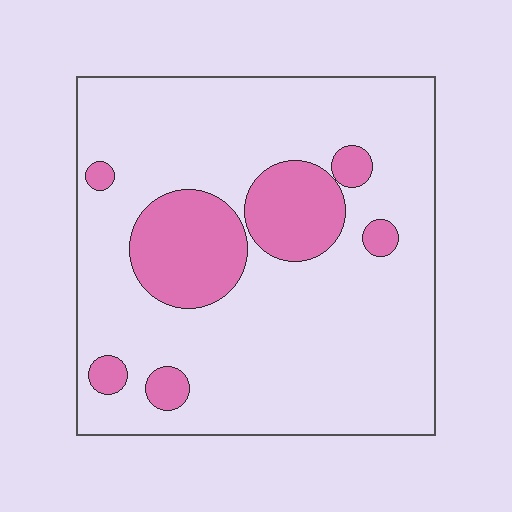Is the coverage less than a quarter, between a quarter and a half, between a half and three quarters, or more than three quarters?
Less than a quarter.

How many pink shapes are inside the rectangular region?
7.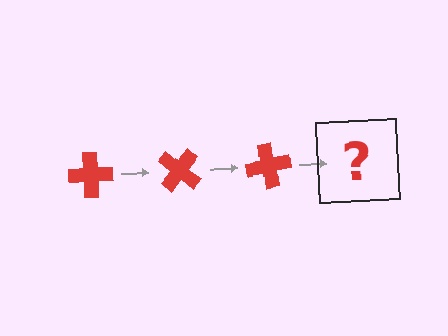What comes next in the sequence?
The next element should be a red cross rotated 120 degrees.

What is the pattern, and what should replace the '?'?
The pattern is that the cross rotates 40 degrees each step. The '?' should be a red cross rotated 120 degrees.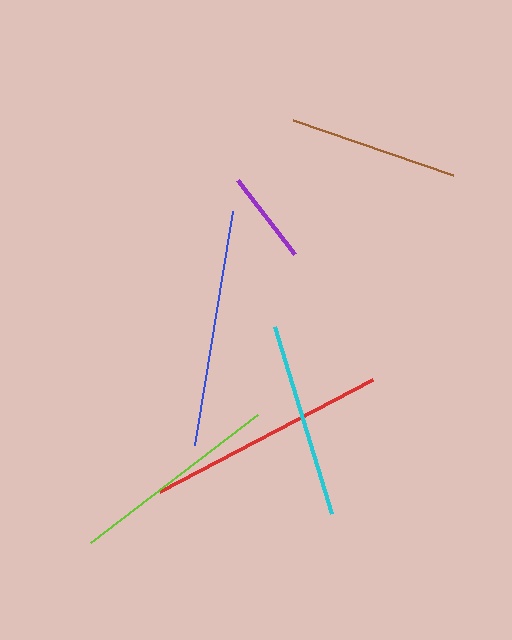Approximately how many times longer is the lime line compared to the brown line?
The lime line is approximately 1.2 times the length of the brown line.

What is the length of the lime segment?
The lime segment is approximately 210 pixels long.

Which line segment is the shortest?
The purple line is the shortest at approximately 93 pixels.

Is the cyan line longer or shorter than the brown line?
The cyan line is longer than the brown line.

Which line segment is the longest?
The red line is the longest at approximately 240 pixels.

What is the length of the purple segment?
The purple segment is approximately 93 pixels long.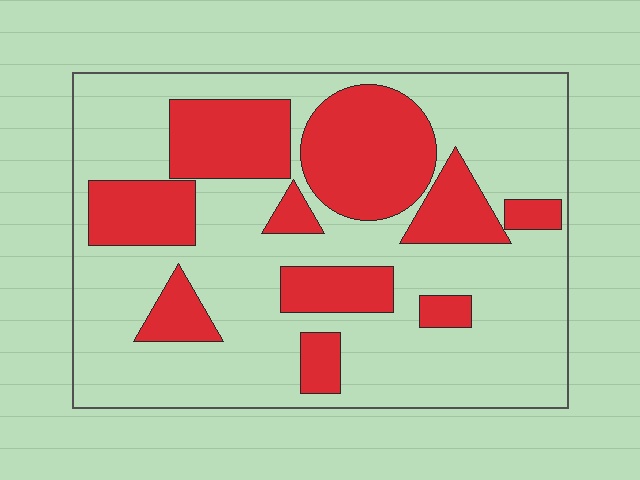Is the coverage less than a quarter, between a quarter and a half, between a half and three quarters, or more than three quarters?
Between a quarter and a half.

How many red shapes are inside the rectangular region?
10.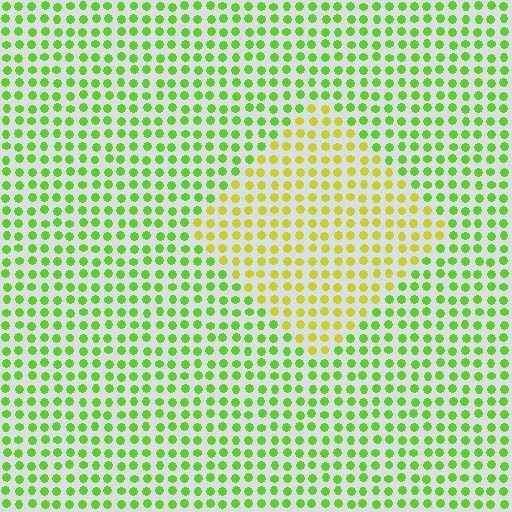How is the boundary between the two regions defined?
The boundary is defined purely by a slight shift in hue (about 43 degrees). Spacing, size, and orientation are identical on both sides.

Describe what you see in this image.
The image is filled with small lime elements in a uniform arrangement. A diamond-shaped region is visible where the elements are tinted to a slightly different hue, forming a subtle color boundary.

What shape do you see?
I see a diamond.